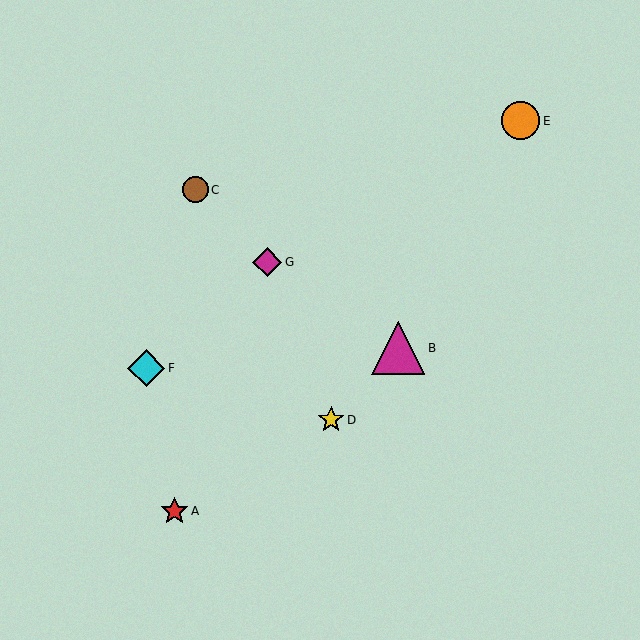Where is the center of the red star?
The center of the red star is at (174, 511).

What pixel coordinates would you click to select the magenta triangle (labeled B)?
Click at (398, 348) to select the magenta triangle B.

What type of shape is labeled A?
Shape A is a red star.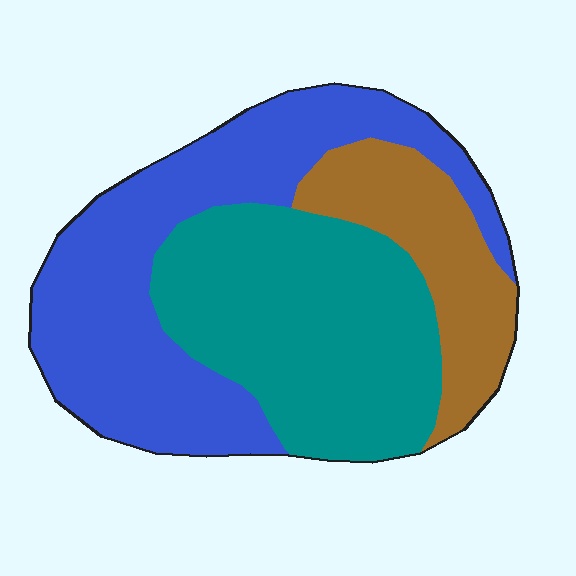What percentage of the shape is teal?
Teal takes up between a quarter and a half of the shape.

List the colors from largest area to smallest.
From largest to smallest: blue, teal, brown.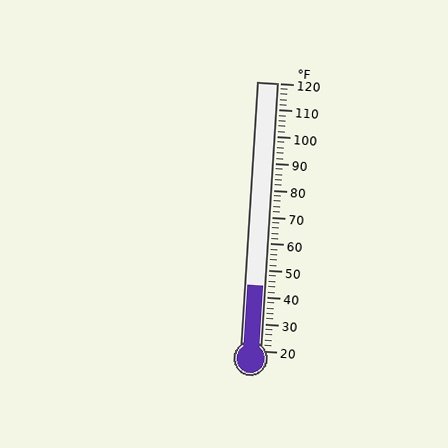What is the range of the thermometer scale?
The thermometer scale ranges from 20°F to 120°F.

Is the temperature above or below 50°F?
The temperature is below 50°F.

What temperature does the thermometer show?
The thermometer shows approximately 44°F.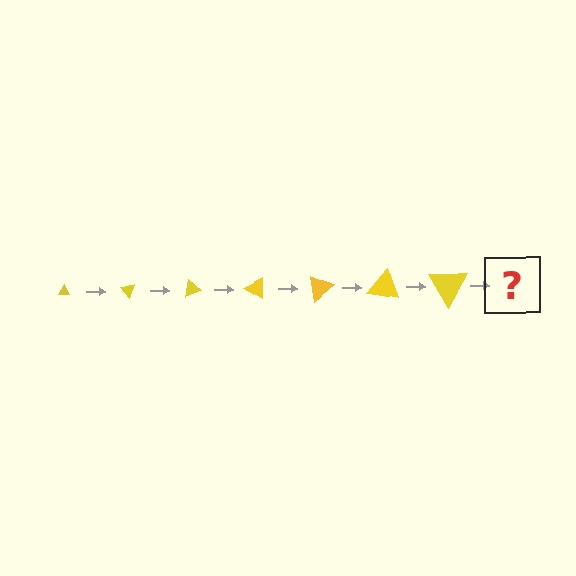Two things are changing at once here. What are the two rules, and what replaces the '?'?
The two rules are that the triangle grows larger each step and it rotates 50 degrees each step. The '?' should be a triangle, larger than the previous one and rotated 350 degrees from the start.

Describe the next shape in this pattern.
It should be a triangle, larger than the previous one and rotated 350 degrees from the start.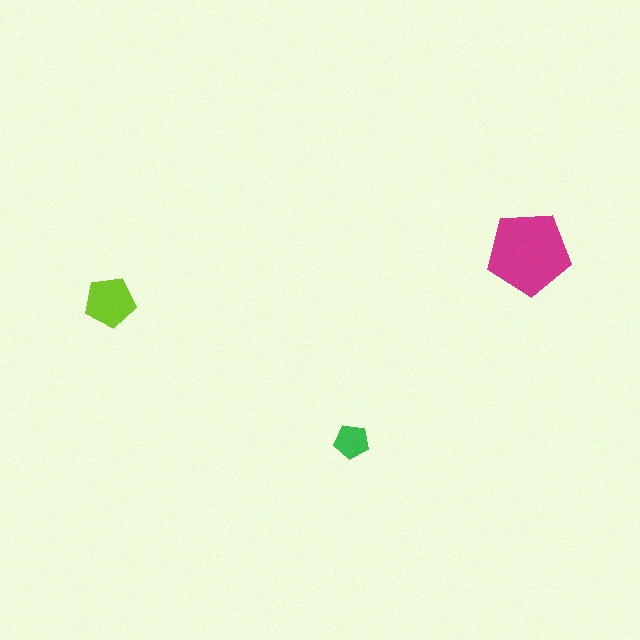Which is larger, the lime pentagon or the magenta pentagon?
The magenta one.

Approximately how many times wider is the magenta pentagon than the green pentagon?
About 2.5 times wider.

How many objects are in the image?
There are 3 objects in the image.